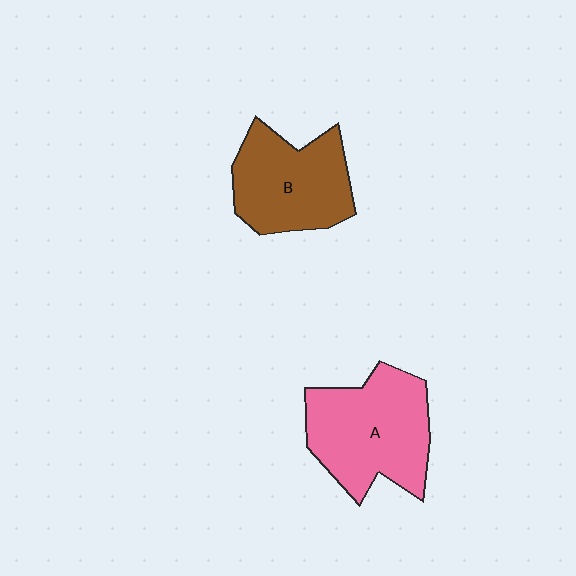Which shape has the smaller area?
Shape B (brown).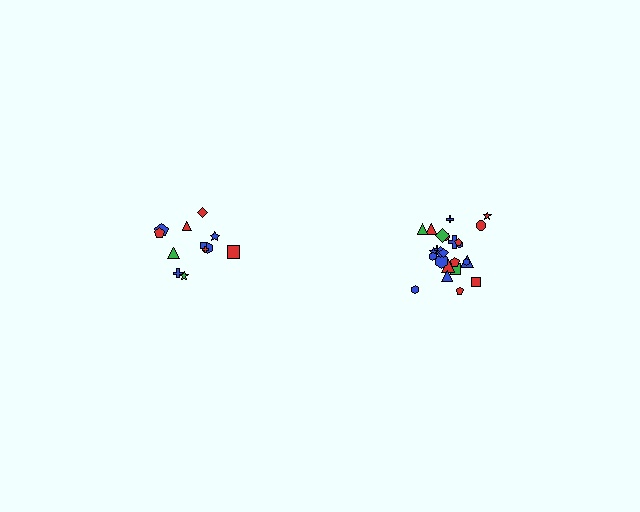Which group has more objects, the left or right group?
The right group.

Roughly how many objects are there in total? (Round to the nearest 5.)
Roughly 35 objects in total.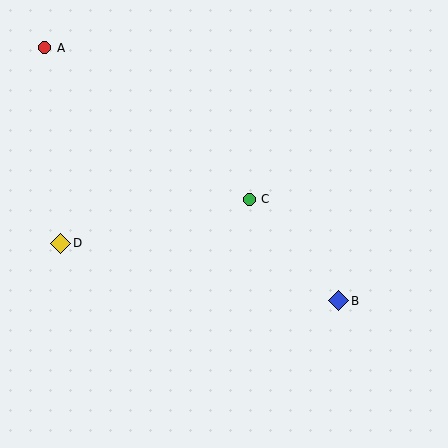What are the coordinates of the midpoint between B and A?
The midpoint between B and A is at (192, 174).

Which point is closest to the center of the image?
Point C at (249, 199) is closest to the center.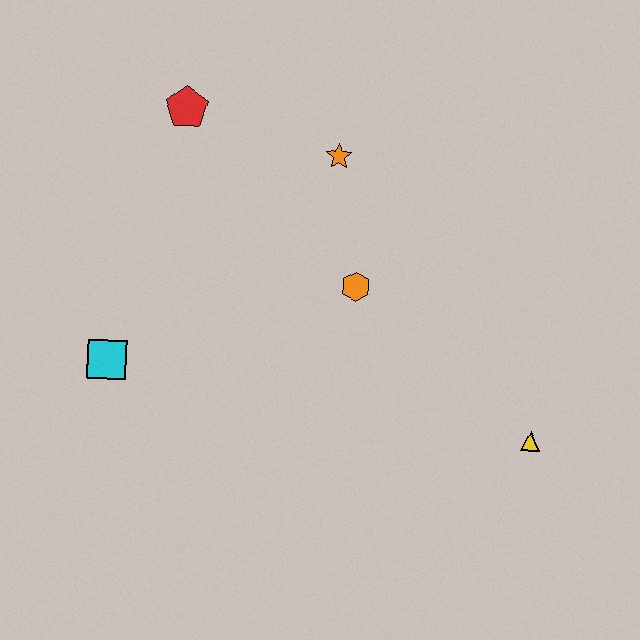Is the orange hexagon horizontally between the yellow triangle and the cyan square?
Yes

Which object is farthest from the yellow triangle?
The red pentagon is farthest from the yellow triangle.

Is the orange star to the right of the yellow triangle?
No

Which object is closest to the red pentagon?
The orange star is closest to the red pentagon.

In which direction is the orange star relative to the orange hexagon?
The orange star is above the orange hexagon.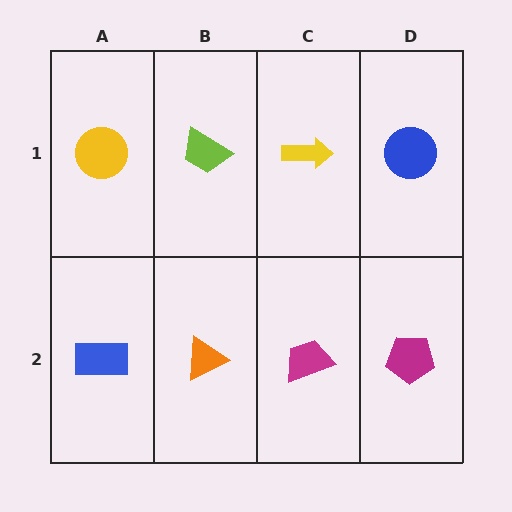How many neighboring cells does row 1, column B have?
3.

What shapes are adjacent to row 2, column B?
A lime trapezoid (row 1, column B), a blue rectangle (row 2, column A), a magenta trapezoid (row 2, column C).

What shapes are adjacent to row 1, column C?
A magenta trapezoid (row 2, column C), a lime trapezoid (row 1, column B), a blue circle (row 1, column D).